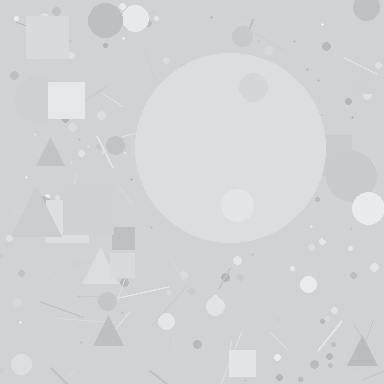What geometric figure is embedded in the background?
A circle is embedded in the background.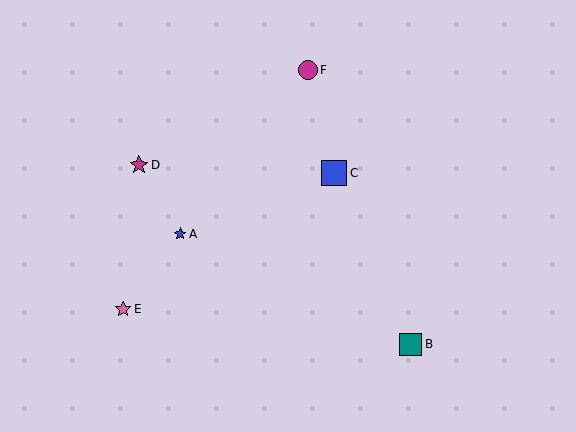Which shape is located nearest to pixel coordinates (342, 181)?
The blue square (labeled C) at (334, 173) is nearest to that location.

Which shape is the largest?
The blue square (labeled C) is the largest.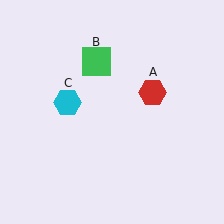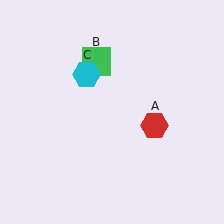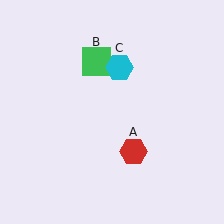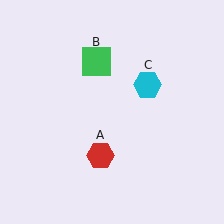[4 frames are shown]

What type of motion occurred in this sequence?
The red hexagon (object A), cyan hexagon (object C) rotated clockwise around the center of the scene.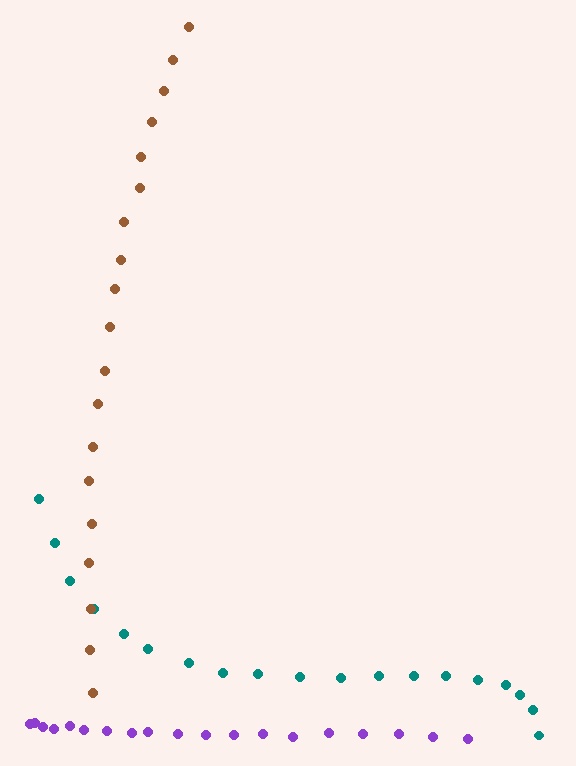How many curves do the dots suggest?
There are 3 distinct paths.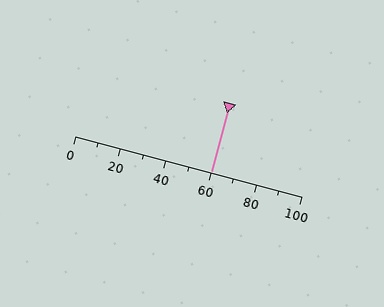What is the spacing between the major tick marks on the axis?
The major ticks are spaced 20 apart.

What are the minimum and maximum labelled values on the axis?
The axis runs from 0 to 100.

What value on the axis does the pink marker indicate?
The marker indicates approximately 60.